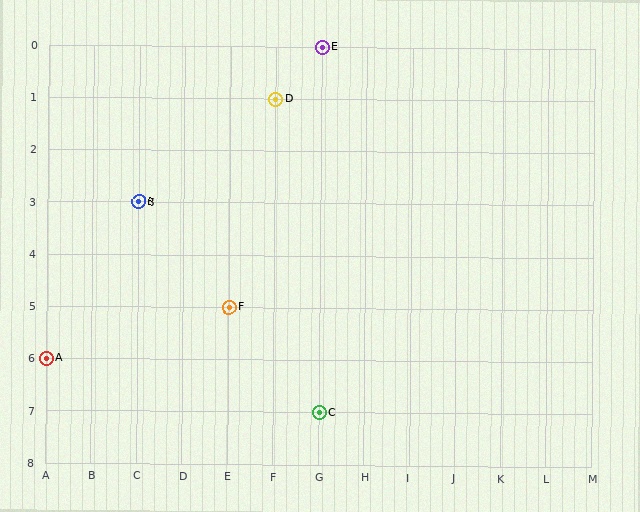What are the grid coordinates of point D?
Point D is at grid coordinates (F, 1).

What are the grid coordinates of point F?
Point F is at grid coordinates (E, 5).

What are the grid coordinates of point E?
Point E is at grid coordinates (G, 0).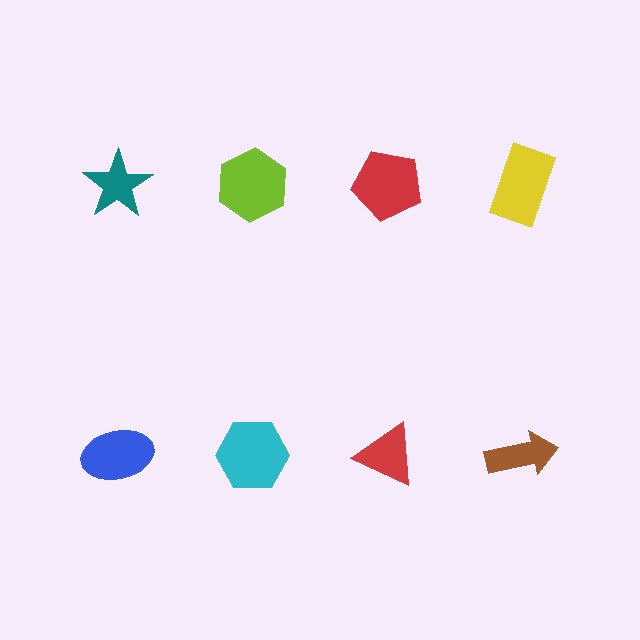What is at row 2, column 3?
A red triangle.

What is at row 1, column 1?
A teal star.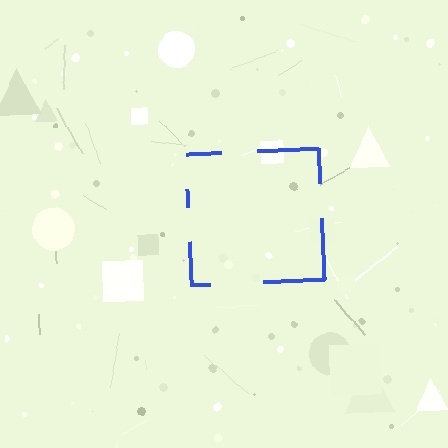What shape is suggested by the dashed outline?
The dashed outline suggests a square.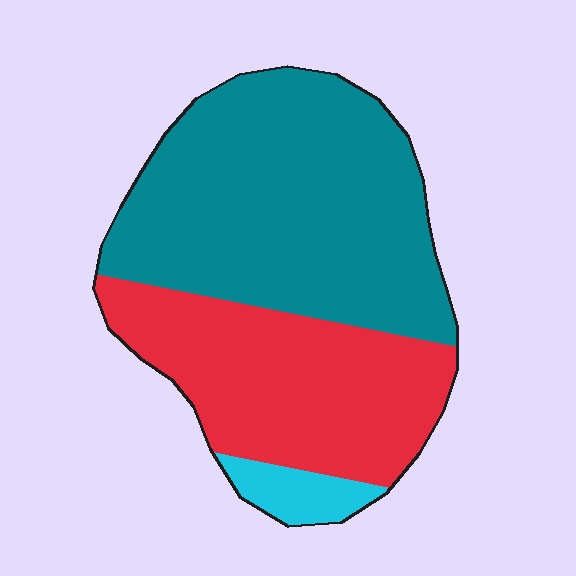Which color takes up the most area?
Teal, at roughly 55%.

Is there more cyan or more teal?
Teal.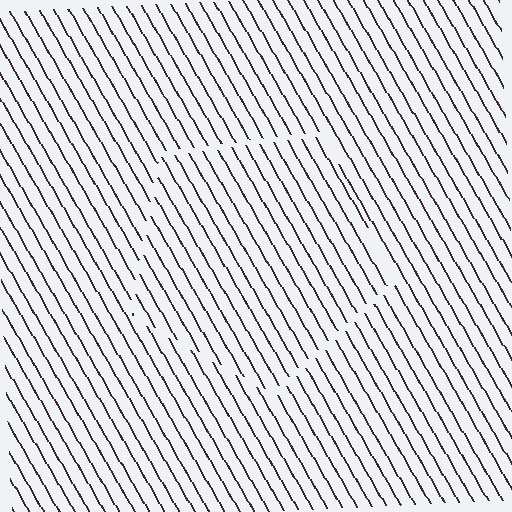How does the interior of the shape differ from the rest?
The interior of the shape contains the same grating, shifted by half a period — the contour is defined by the phase discontinuity where line-ends from the inner and outer gratings abut.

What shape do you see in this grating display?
An illusory pentagon. The interior of the shape contains the same grating, shifted by half a period — the contour is defined by the phase discontinuity where line-ends from the inner and outer gratings abut.